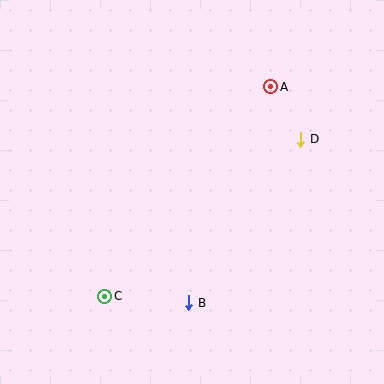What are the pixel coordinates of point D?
Point D is at (301, 139).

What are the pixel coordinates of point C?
Point C is at (105, 296).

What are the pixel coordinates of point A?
Point A is at (271, 87).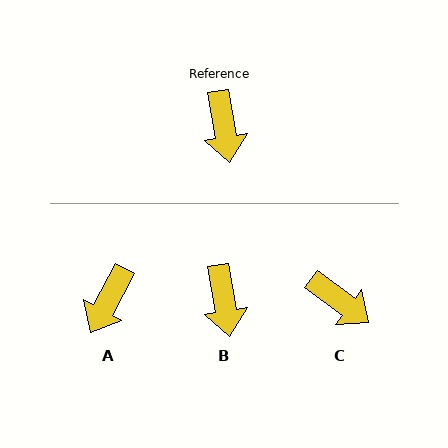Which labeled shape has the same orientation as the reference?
B.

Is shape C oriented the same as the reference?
No, it is off by about 44 degrees.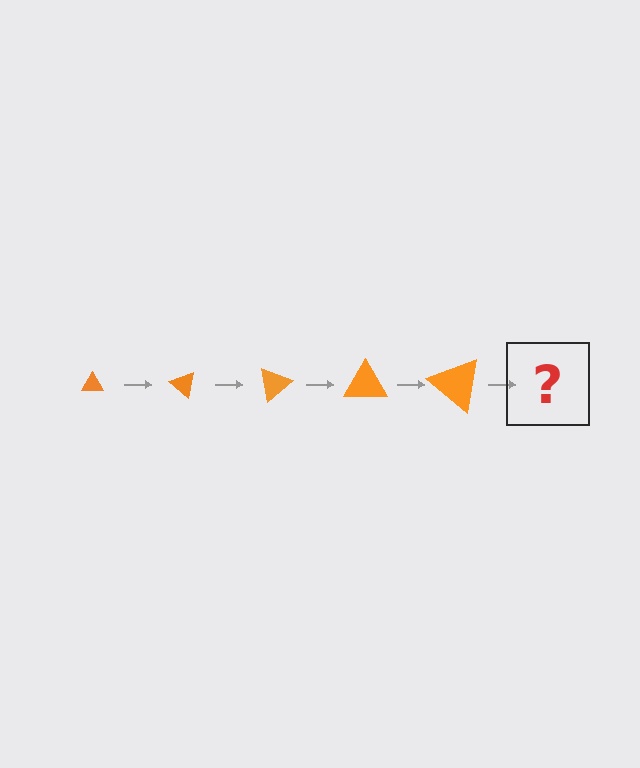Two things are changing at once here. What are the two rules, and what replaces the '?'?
The two rules are that the triangle grows larger each step and it rotates 40 degrees each step. The '?' should be a triangle, larger than the previous one and rotated 200 degrees from the start.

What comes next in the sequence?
The next element should be a triangle, larger than the previous one and rotated 200 degrees from the start.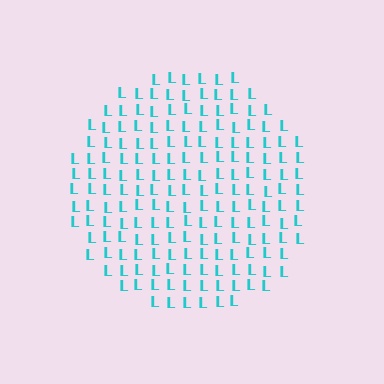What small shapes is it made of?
It is made of small letter L's.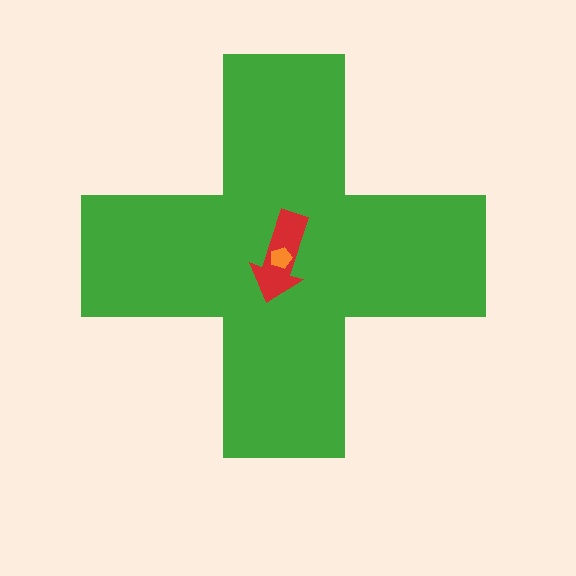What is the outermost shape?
The green cross.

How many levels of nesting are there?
3.